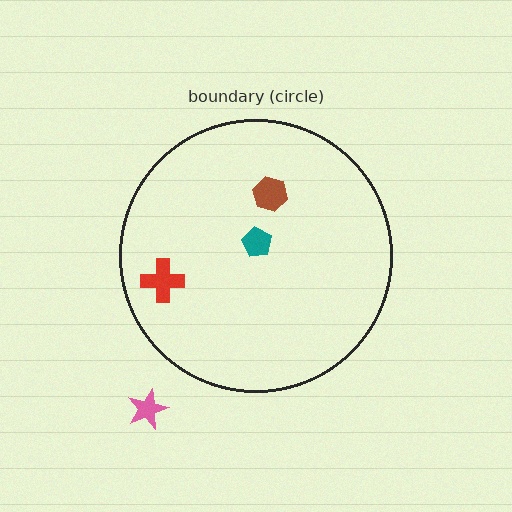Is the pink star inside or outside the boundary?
Outside.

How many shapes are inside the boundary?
3 inside, 1 outside.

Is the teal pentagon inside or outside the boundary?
Inside.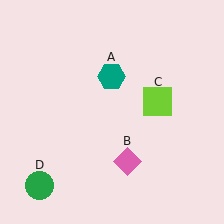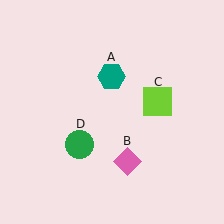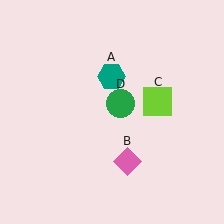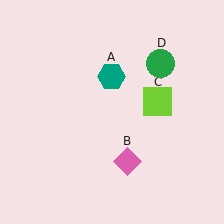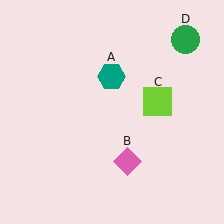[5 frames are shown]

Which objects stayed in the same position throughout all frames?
Teal hexagon (object A) and pink diamond (object B) and lime square (object C) remained stationary.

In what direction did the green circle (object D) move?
The green circle (object D) moved up and to the right.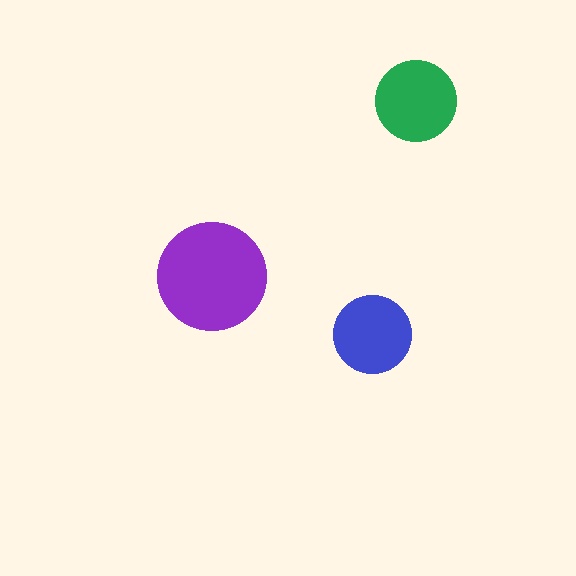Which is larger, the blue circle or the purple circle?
The purple one.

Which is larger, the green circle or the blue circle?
The green one.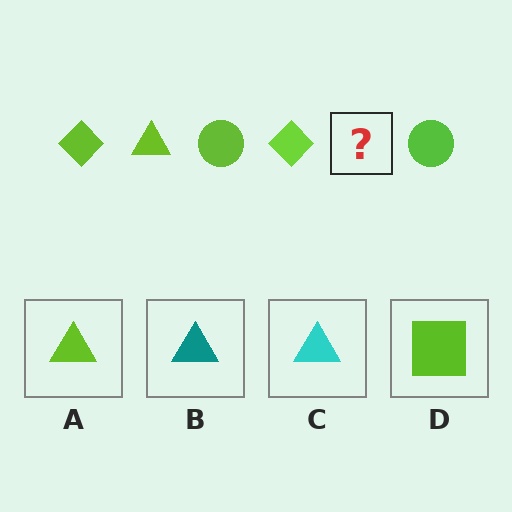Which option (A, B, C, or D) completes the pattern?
A.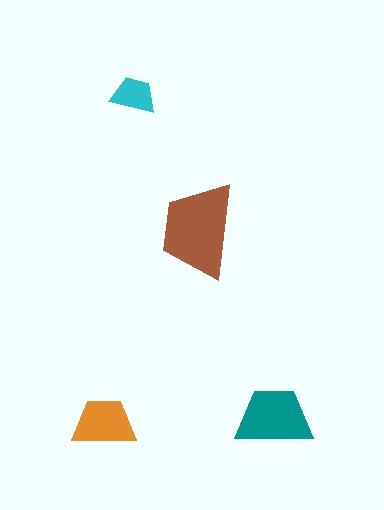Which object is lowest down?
The orange trapezoid is bottommost.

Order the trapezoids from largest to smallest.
the brown one, the teal one, the orange one, the cyan one.